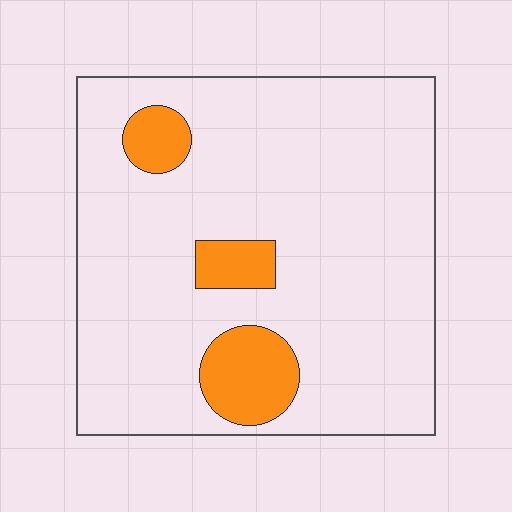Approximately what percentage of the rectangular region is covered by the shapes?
Approximately 10%.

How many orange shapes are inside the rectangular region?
3.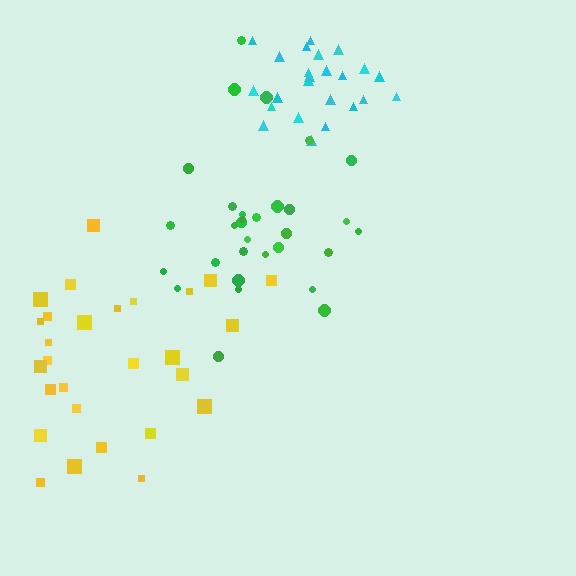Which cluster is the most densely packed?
Cyan.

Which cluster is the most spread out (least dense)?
Green.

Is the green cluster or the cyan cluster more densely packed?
Cyan.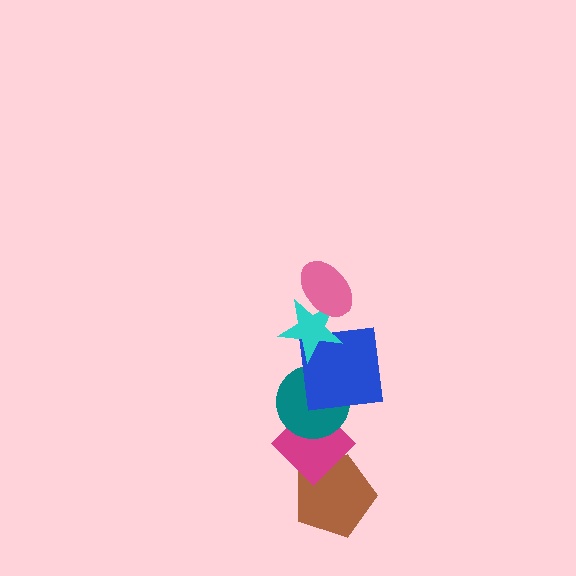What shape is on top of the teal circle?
The blue square is on top of the teal circle.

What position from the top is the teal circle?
The teal circle is 4th from the top.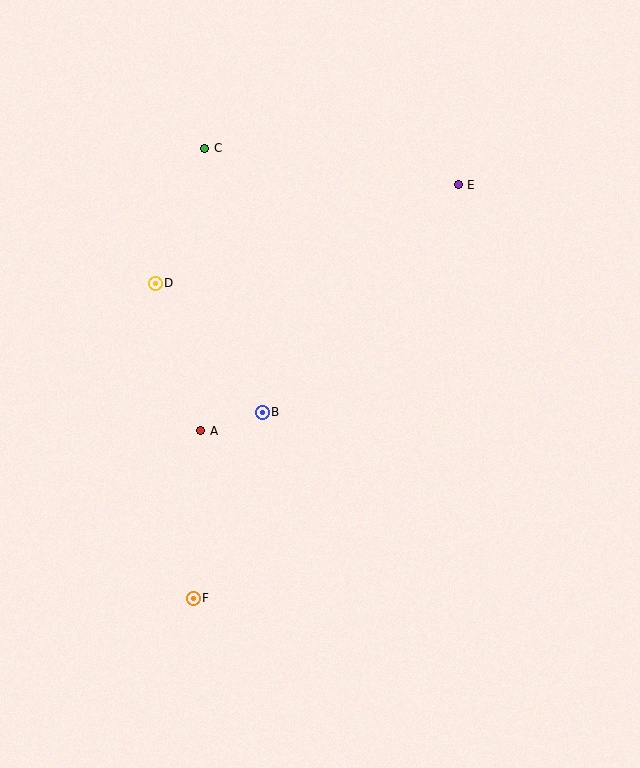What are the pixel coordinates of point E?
Point E is at (459, 185).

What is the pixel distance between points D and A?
The distance between D and A is 154 pixels.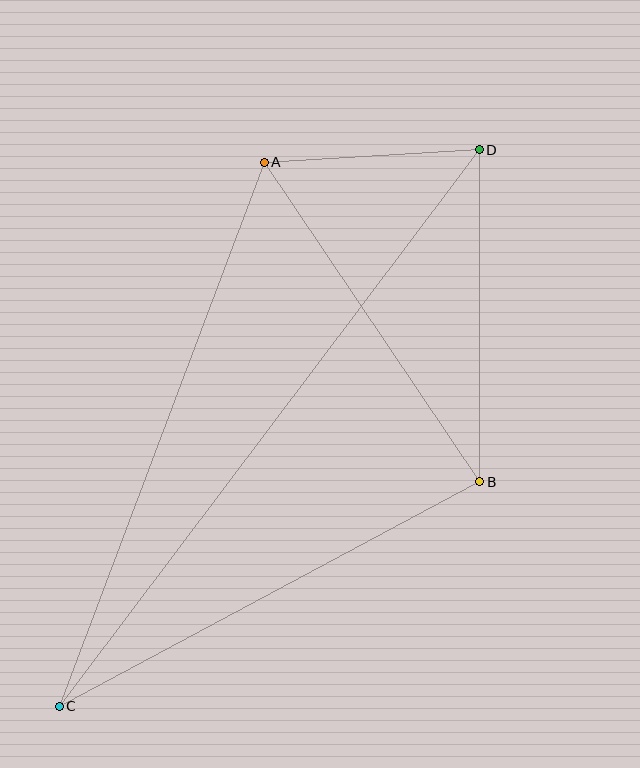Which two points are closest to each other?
Points A and D are closest to each other.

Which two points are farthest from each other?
Points C and D are farthest from each other.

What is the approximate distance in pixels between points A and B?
The distance between A and B is approximately 385 pixels.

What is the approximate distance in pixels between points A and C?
The distance between A and C is approximately 581 pixels.